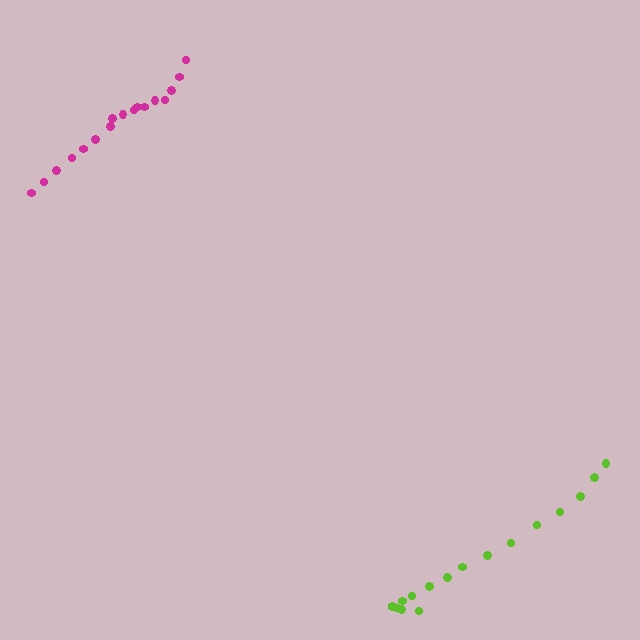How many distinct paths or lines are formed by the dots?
There are 2 distinct paths.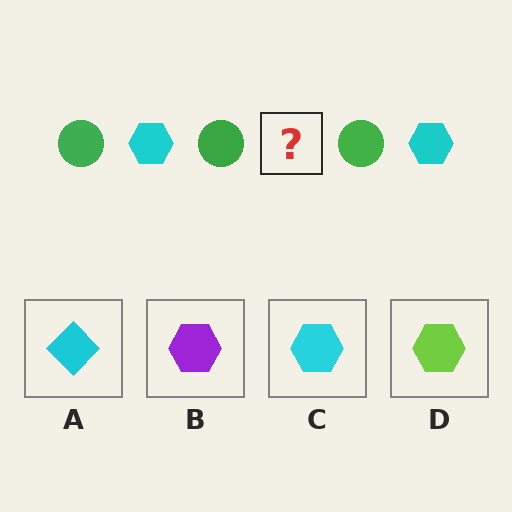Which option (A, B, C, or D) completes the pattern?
C.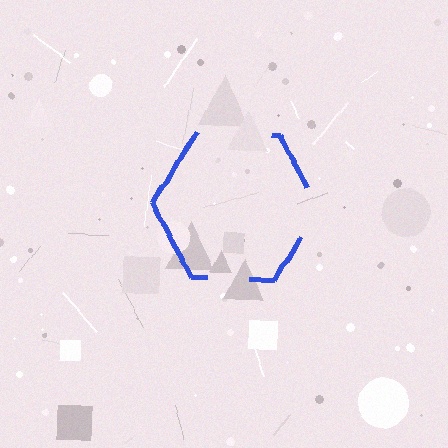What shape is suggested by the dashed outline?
The dashed outline suggests a hexagon.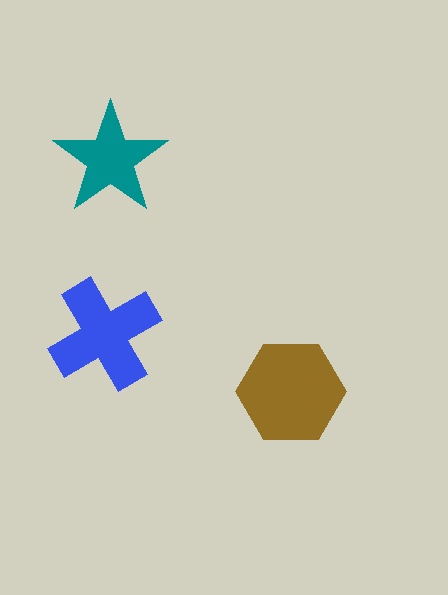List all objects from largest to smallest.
The brown hexagon, the blue cross, the teal star.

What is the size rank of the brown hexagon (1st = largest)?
1st.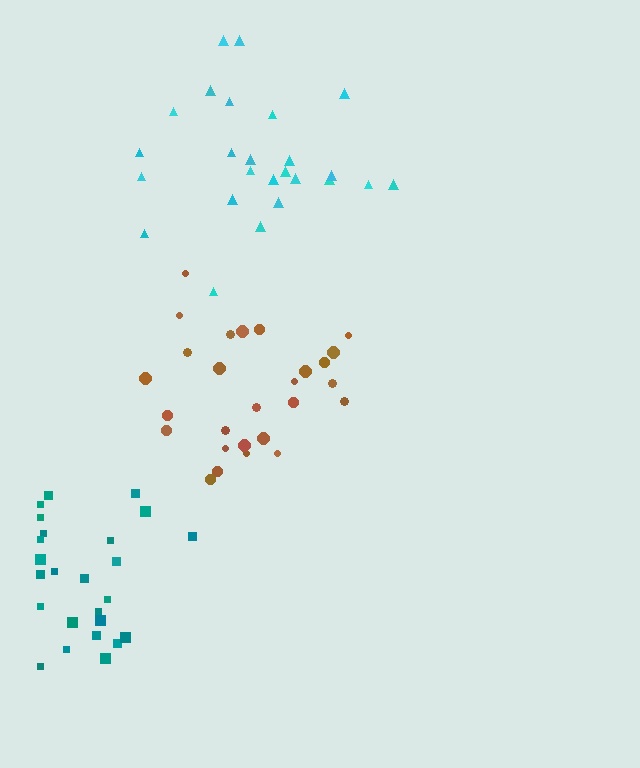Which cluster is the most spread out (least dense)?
Cyan.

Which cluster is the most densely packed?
Brown.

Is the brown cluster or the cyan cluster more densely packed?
Brown.